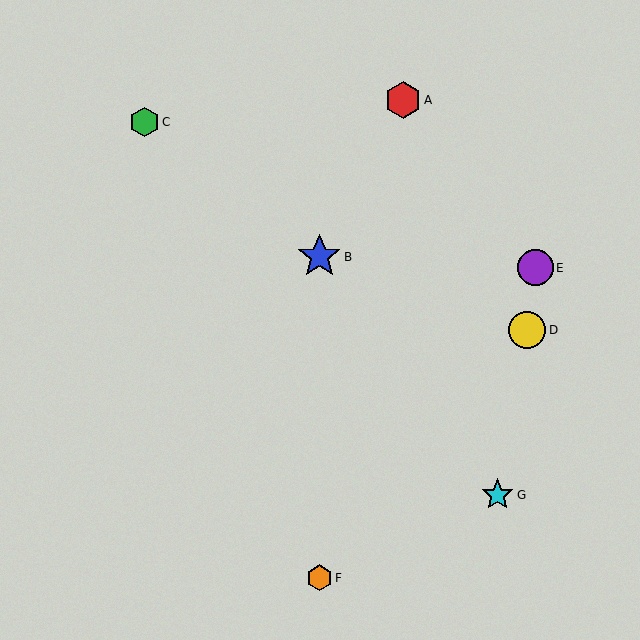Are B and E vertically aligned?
No, B is at x≈319 and E is at x≈535.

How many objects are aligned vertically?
2 objects (B, F) are aligned vertically.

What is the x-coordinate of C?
Object C is at x≈145.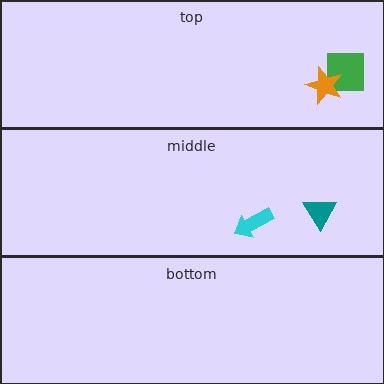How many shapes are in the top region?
2.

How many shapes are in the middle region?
2.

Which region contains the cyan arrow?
The middle region.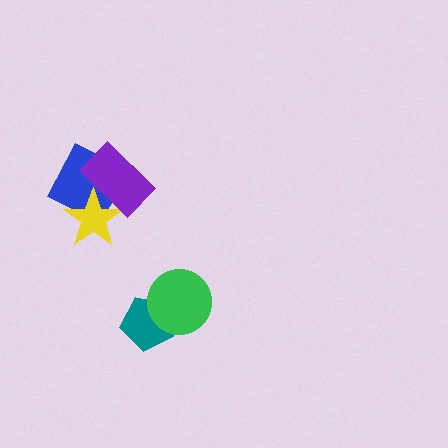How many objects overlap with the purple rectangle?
2 objects overlap with the purple rectangle.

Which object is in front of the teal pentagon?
The green circle is in front of the teal pentagon.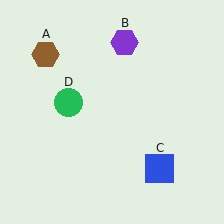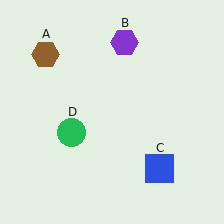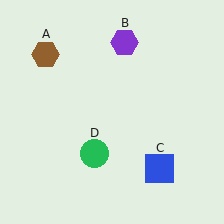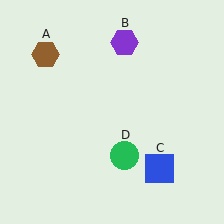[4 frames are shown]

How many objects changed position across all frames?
1 object changed position: green circle (object D).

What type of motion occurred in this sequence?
The green circle (object D) rotated counterclockwise around the center of the scene.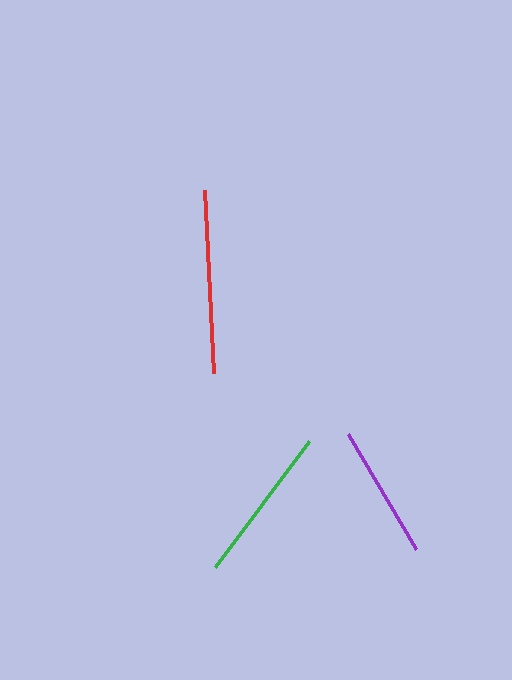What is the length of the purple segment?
The purple segment is approximately 134 pixels long.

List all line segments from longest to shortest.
From longest to shortest: red, green, purple.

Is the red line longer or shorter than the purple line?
The red line is longer than the purple line.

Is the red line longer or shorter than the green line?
The red line is longer than the green line.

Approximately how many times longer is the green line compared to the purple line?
The green line is approximately 1.2 times the length of the purple line.